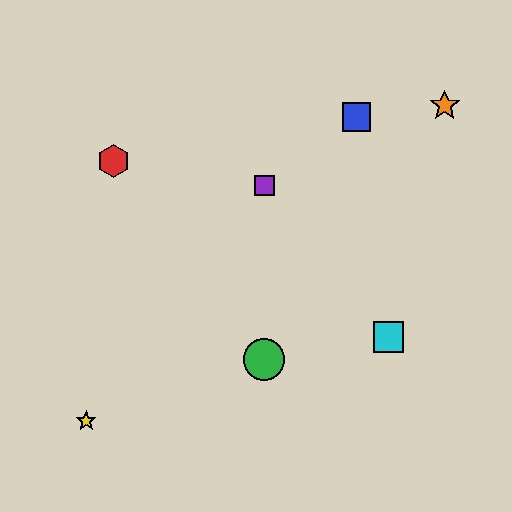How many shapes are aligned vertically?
2 shapes (the green circle, the purple square) are aligned vertically.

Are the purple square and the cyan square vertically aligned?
No, the purple square is at x≈264 and the cyan square is at x≈389.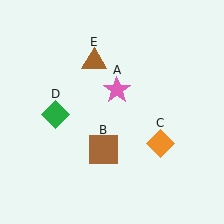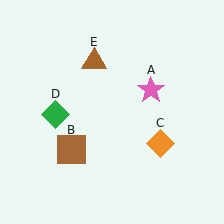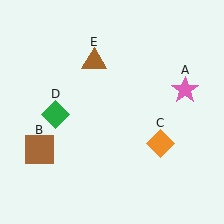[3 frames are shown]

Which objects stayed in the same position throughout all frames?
Orange diamond (object C) and green diamond (object D) and brown triangle (object E) remained stationary.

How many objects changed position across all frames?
2 objects changed position: pink star (object A), brown square (object B).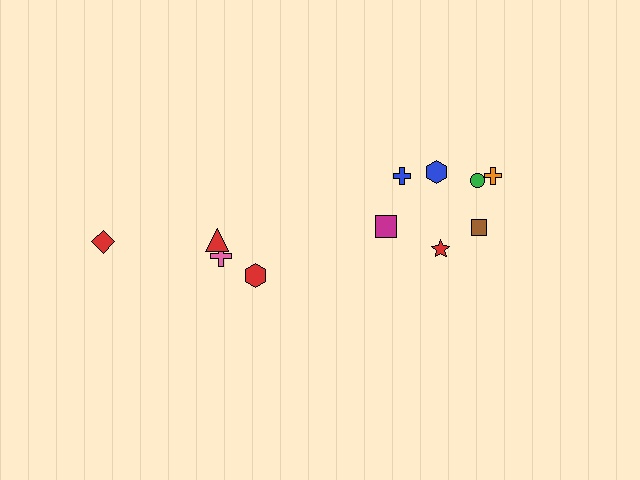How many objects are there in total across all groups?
There are 11 objects.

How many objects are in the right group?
There are 7 objects.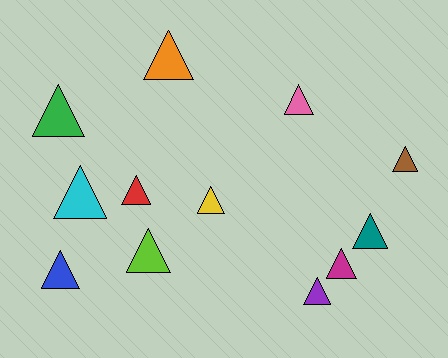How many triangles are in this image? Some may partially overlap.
There are 12 triangles.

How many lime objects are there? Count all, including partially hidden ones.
There is 1 lime object.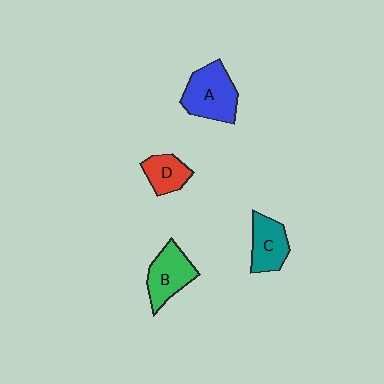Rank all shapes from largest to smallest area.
From largest to smallest: A (blue), B (green), C (teal), D (red).